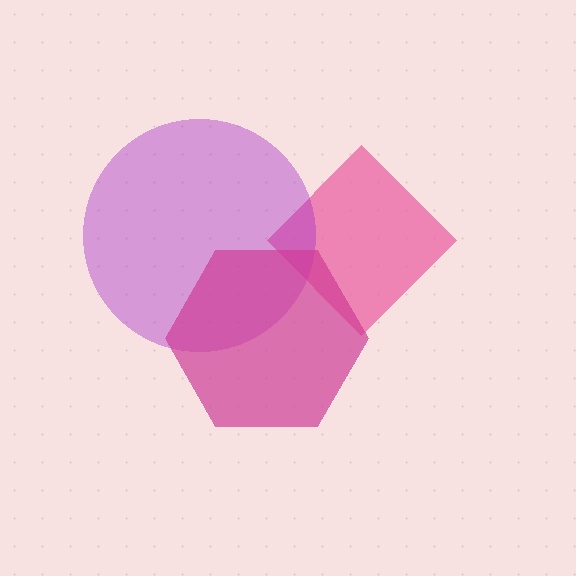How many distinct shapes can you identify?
There are 3 distinct shapes: a pink diamond, a purple circle, a magenta hexagon.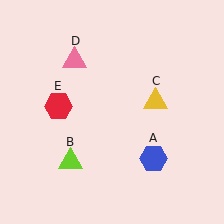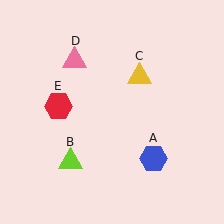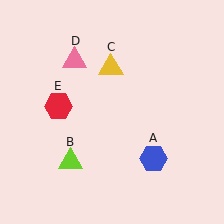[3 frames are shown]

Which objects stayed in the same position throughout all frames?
Blue hexagon (object A) and lime triangle (object B) and pink triangle (object D) and red hexagon (object E) remained stationary.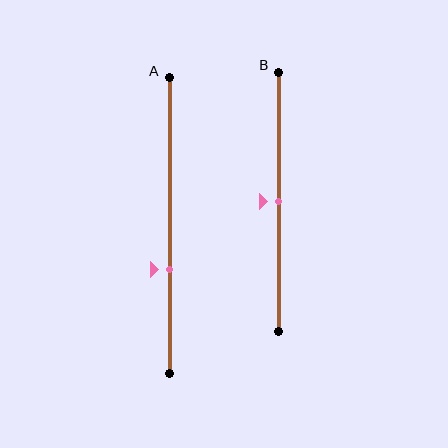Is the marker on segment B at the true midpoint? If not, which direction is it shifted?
Yes, the marker on segment B is at the true midpoint.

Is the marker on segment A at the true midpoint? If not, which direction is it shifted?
No, the marker on segment A is shifted downward by about 15% of the segment length.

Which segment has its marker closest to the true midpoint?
Segment B has its marker closest to the true midpoint.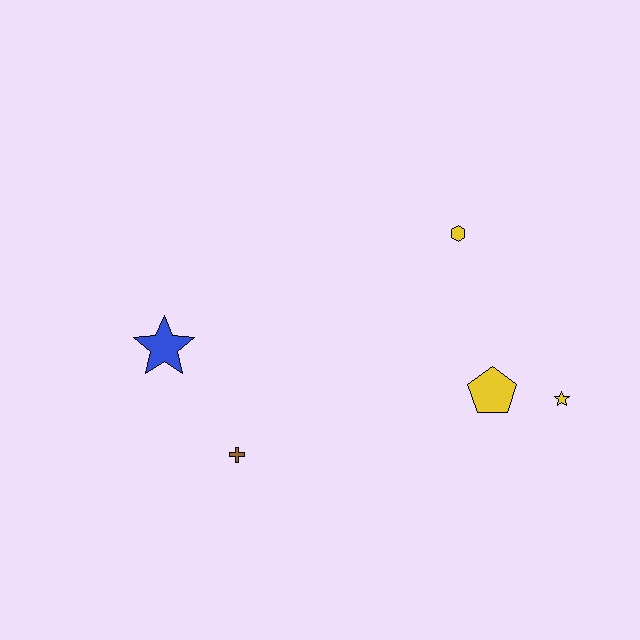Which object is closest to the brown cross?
The blue star is closest to the brown cross.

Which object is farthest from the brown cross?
The yellow star is farthest from the brown cross.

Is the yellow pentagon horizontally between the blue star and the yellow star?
Yes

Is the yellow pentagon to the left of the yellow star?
Yes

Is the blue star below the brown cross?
No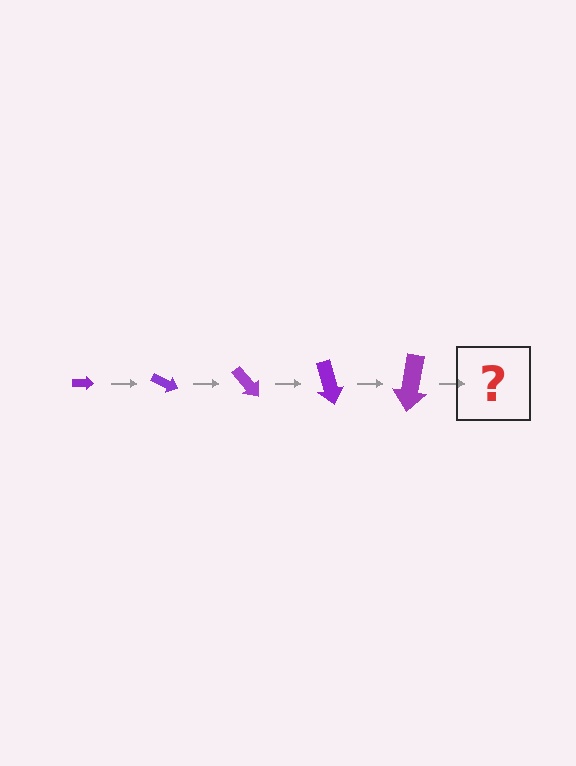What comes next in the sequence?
The next element should be an arrow, larger than the previous one and rotated 125 degrees from the start.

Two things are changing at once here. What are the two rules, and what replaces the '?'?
The two rules are that the arrow grows larger each step and it rotates 25 degrees each step. The '?' should be an arrow, larger than the previous one and rotated 125 degrees from the start.